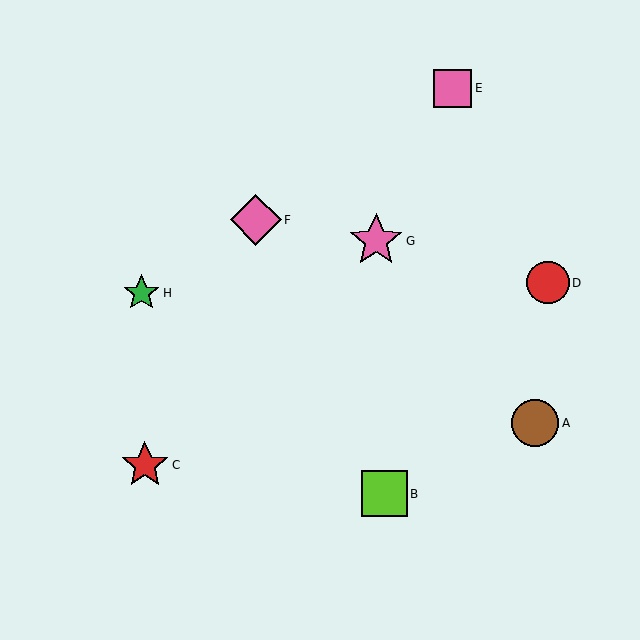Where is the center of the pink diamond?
The center of the pink diamond is at (256, 220).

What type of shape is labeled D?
Shape D is a red circle.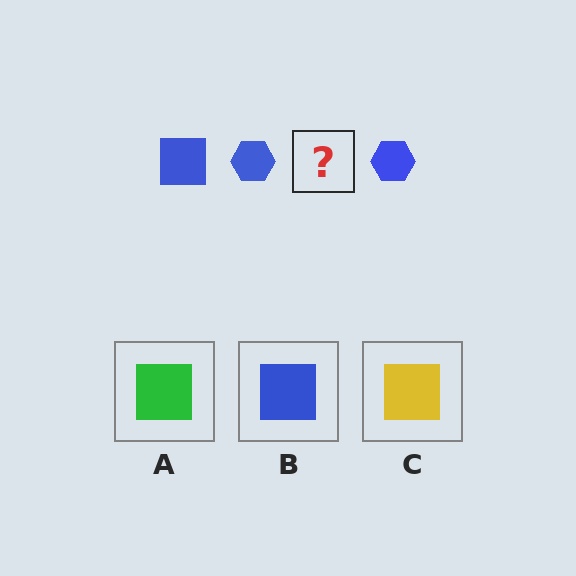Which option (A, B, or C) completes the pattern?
B.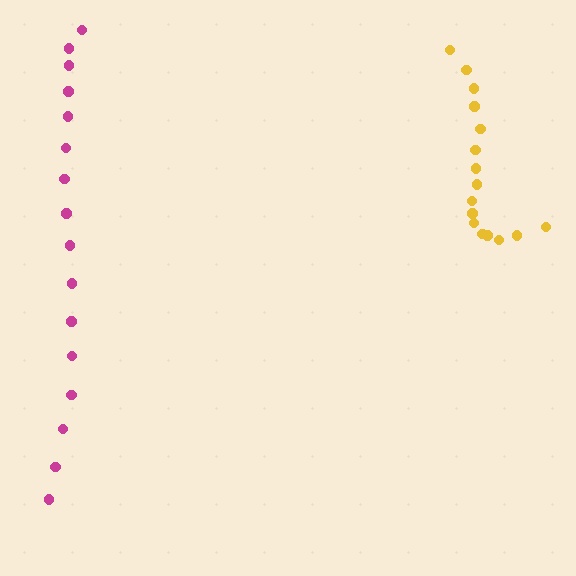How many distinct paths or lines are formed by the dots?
There are 2 distinct paths.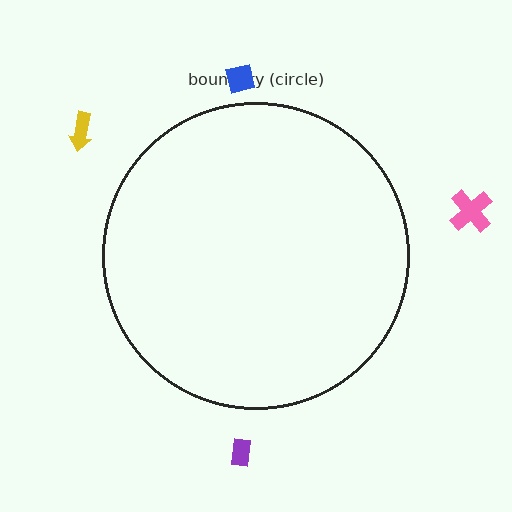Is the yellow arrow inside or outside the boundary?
Outside.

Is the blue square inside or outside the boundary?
Outside.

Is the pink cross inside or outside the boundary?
Outside.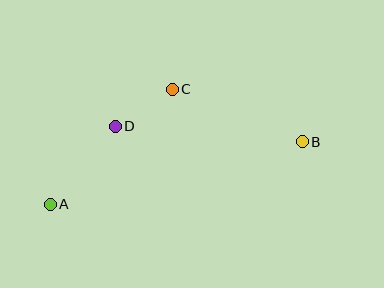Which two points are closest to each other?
Points C and D are closest to each other.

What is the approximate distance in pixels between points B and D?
The distance between B and D is approximately 187 pixels.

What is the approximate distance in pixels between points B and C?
The distance between B and C is approximately 140 pixels.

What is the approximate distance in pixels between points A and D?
The distance between A and D is approximately 102 pixels.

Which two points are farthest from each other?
Points A and B are farthest from each other.